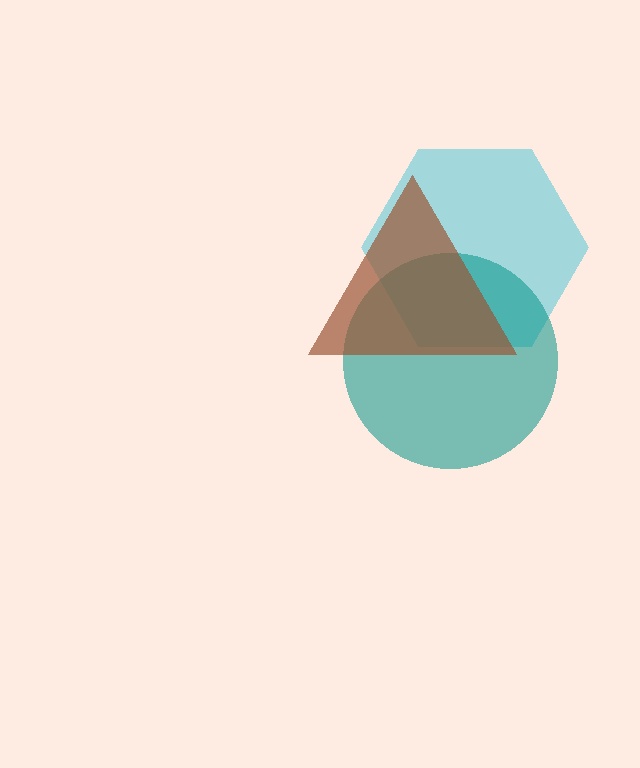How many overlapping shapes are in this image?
There are 3 overlapping shapes in the image.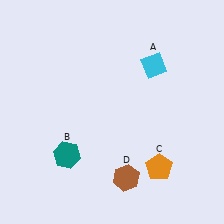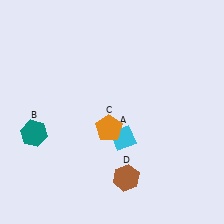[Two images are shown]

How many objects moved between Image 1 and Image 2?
3 objects moved between the two images.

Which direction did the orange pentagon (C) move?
The orange pentagon (C) moved left.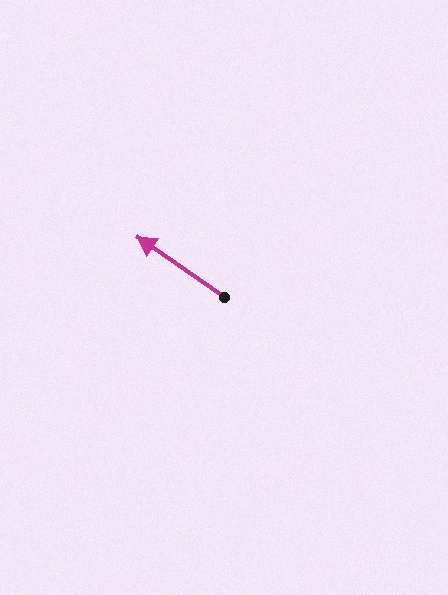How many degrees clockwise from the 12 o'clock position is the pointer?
Approximately 305 degrees.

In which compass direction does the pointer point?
Northwest.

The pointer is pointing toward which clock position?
Roughly 10 o'clock.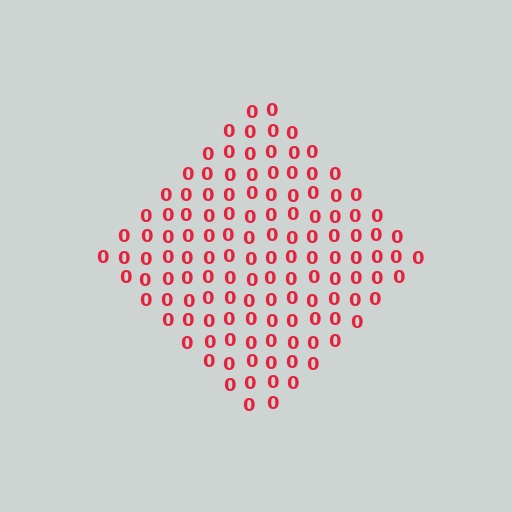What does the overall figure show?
The overall figure shows a diamond.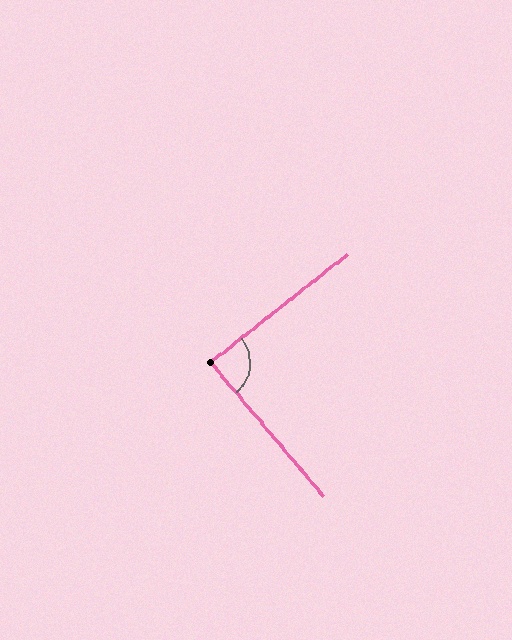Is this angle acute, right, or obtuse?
It is approximately a right angle.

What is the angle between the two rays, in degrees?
Approximately 88 degrees.